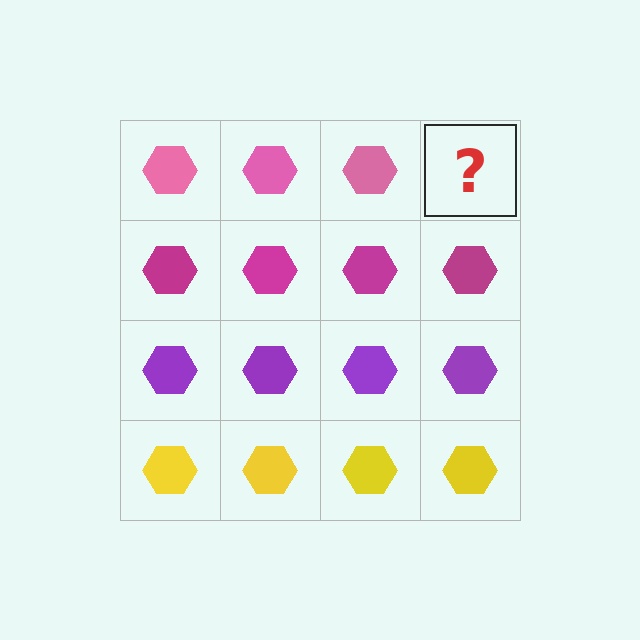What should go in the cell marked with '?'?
The missing cell should contain a pink hexagon.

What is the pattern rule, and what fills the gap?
The rule is that each row has a consistent color. The gap should be filled with a pink hexagon.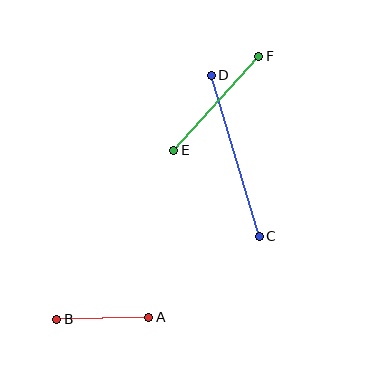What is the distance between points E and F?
The distance is approximately 127 pixels.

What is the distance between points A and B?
The distance is approximately 92 pixels.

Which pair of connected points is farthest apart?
Points C and D are farthest apart.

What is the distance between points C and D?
The distance is approximately 168 pixels.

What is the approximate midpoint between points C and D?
The midpoint is at approximately (235, 156) pixels.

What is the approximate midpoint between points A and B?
The midpoint is at approximately (103, 318) pixels.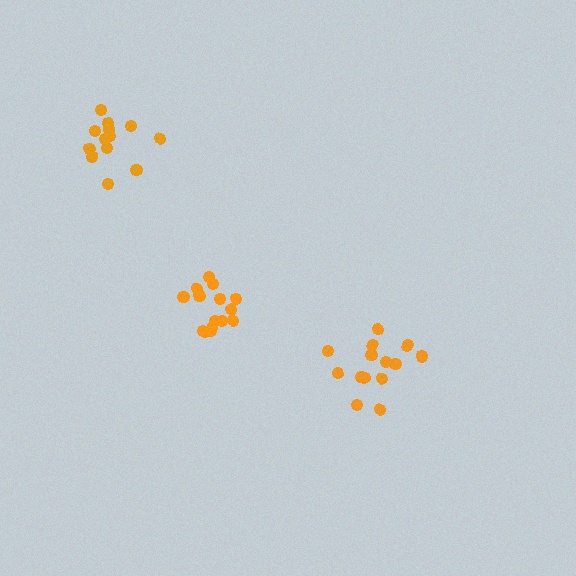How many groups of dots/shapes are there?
There are 3 groups.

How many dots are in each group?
Group 1: 16 dots, Group 2: 13 dots, Group 3: 14 dots (43 total).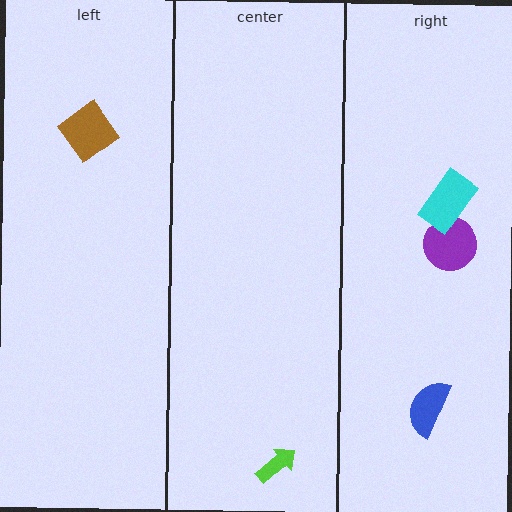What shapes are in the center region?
The lime arrow.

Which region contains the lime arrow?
The center region.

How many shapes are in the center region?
1.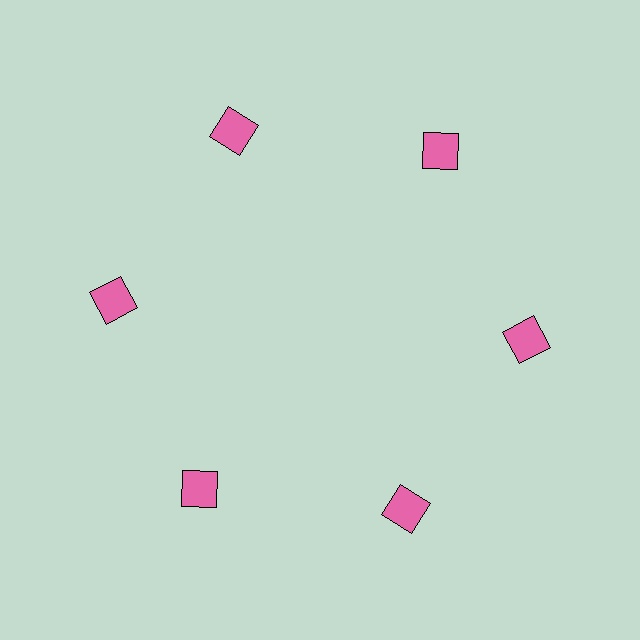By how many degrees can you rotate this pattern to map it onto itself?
The pattern maps onto itself every 60 degrees of rotation.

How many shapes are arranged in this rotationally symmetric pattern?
There are 6 shapes, arranged in 6 groups of 1.